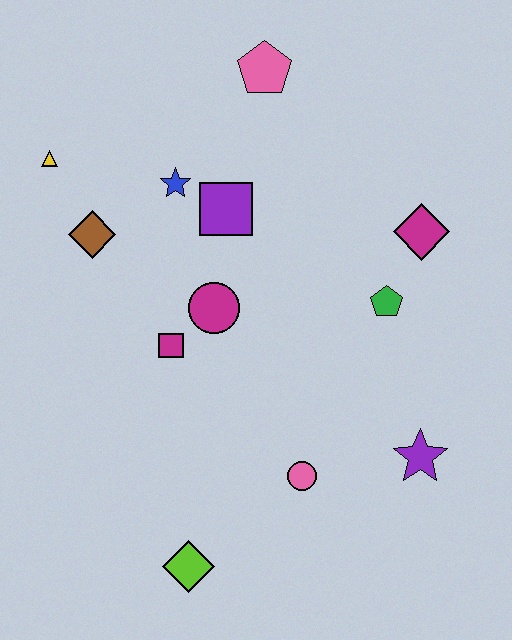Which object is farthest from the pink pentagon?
The lime diamond is farthest from the pink pentagon.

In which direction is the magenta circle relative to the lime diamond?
The magenta circle is above the lime diamond.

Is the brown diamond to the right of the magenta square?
No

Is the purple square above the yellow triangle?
No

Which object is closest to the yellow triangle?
The brown diamond is closest to the yellow triangle.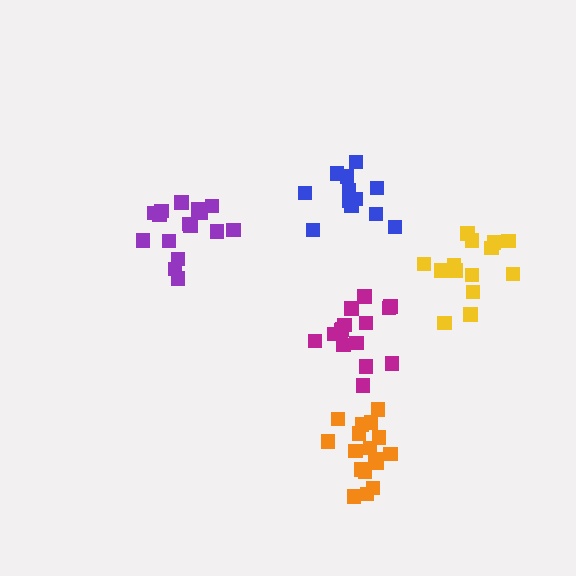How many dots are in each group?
Group 1: 17 dots, Group 2: 16 dots, Group 3: 15 dots, Group 4: 12 dots, Group 5: 14 dots (74 total).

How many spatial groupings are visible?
There are 5 spatial groupings.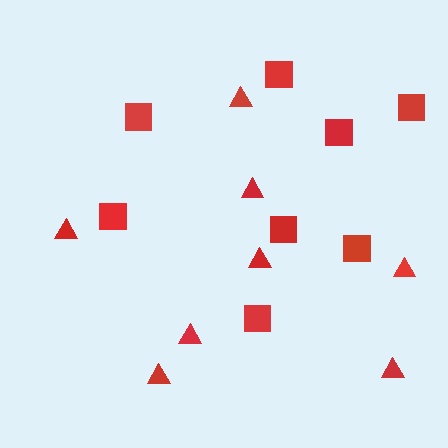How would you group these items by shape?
There are 2 groups: one group of triangles (8) and one group of squares (8).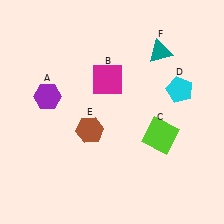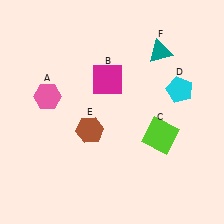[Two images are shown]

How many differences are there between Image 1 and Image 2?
There is 1 difference between the two images.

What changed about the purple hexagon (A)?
In Image 1, A is purple. In Image 2, it changed to pink.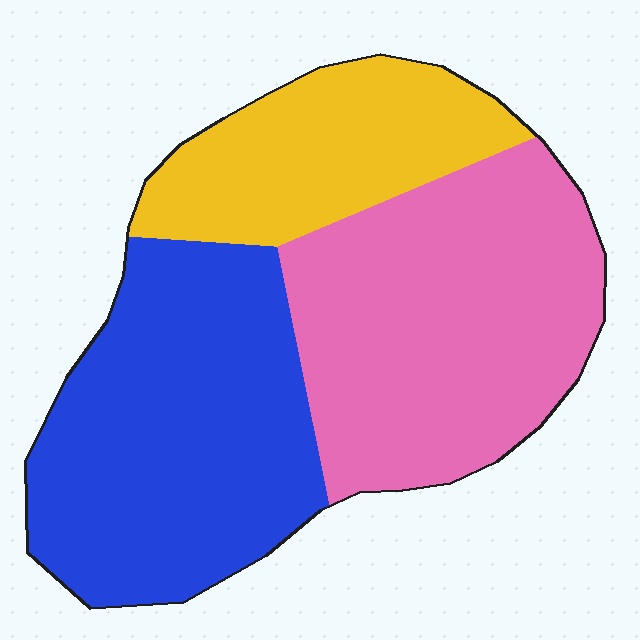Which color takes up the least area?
Yellow, at roughly 20%.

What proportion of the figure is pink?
Pink covers around 40% of the figure.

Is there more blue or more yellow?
Blue.